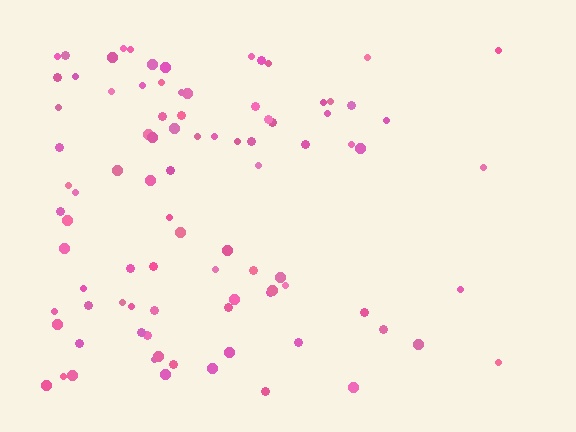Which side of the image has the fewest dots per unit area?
The right.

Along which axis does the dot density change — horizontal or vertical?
Horizontal.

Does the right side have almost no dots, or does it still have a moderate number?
Still a moderate number, just noticeably fewer than the left.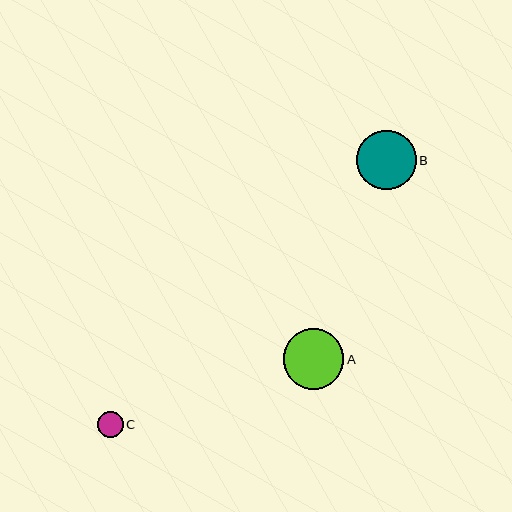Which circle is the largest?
Circle A is the largest with a size of approximately 60 pixels.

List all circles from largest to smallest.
From largest to smallest: A, B, C.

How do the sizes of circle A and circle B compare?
Circle A and circle B are approximately the same size.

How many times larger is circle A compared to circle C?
Circle A is approximately 2.4 times the size of circle C.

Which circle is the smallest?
Circle C is the smallest with a size of approximately 25 pixels.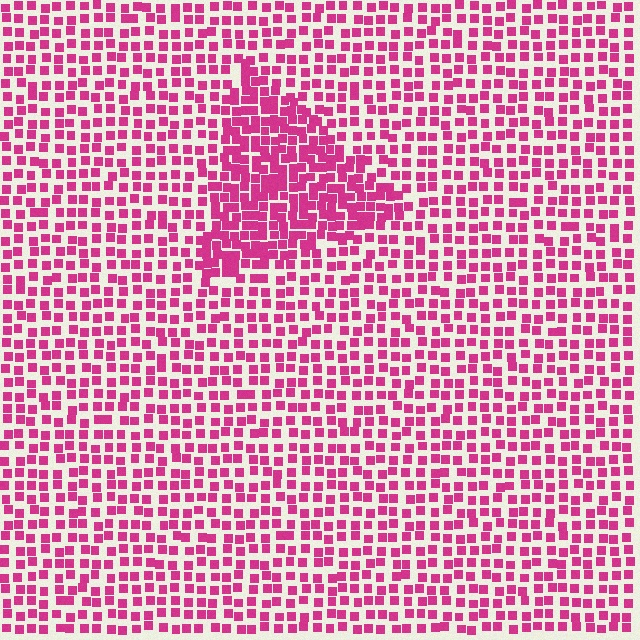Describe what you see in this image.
The image contains small magenta elements arranged at two different densities. A triangle-shaped region is visible where the elements are more densely packed than the surrounding area.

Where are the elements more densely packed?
The elements are more densely packed inside the triangle boundary.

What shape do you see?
I see a triangle.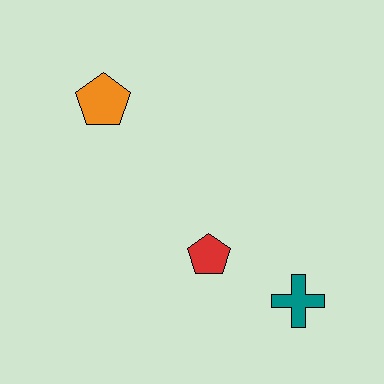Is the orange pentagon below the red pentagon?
No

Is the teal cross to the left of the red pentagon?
No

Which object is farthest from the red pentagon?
The orange pentagon is farthest from the red pentagon.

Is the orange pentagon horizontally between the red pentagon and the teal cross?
No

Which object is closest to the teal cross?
The red pentagon is closest to the teal cross.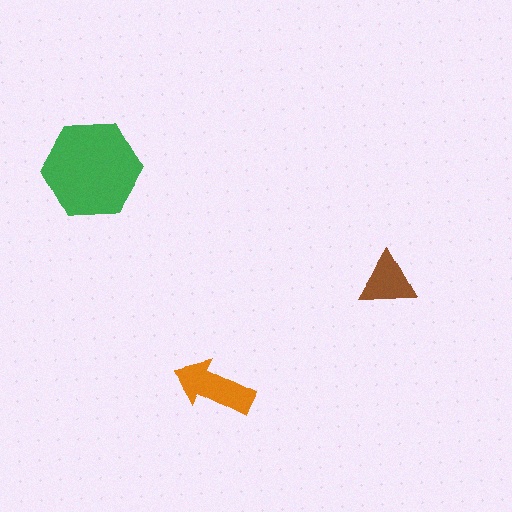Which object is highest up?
The green hexagon is topmost.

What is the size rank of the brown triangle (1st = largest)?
3rd.